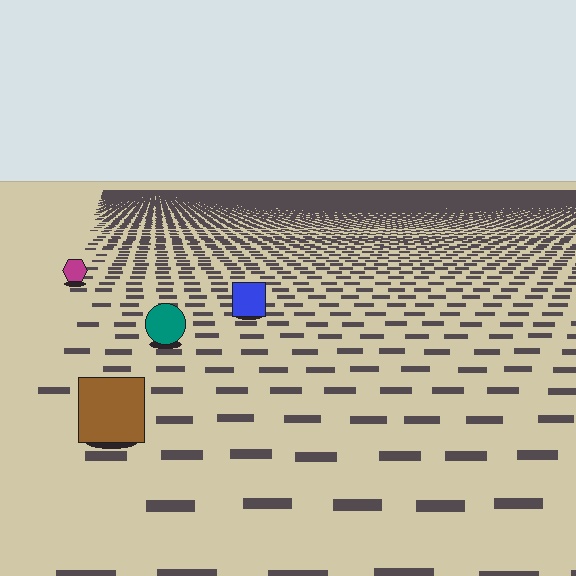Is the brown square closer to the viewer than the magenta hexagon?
Yes. The brown square is closer — you can tell from the texture gradient: the ground texture is coarser near it.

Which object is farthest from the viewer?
The magenta hexagon is farthest from the viewer. It appears smaller and the ground texture around it is denser.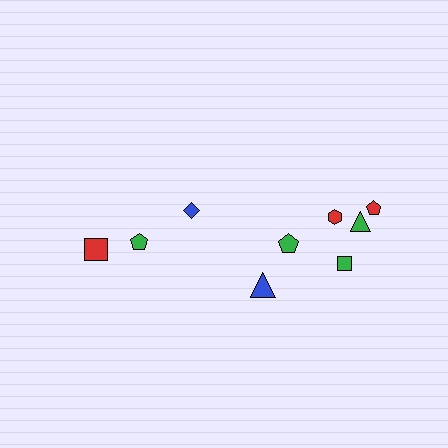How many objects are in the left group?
There are 3 objects.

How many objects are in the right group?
There are 6 objects.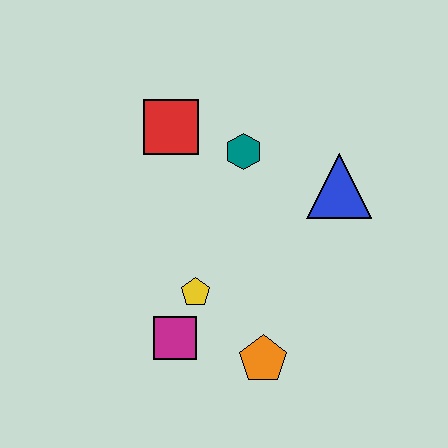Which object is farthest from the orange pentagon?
The red square is farthest from the orange pentagon.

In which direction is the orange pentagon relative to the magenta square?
The orange pentagon is to the right of the magenta square.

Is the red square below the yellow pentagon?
No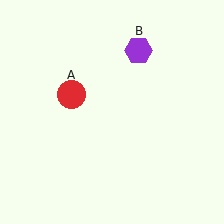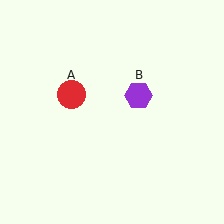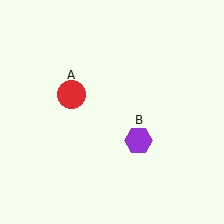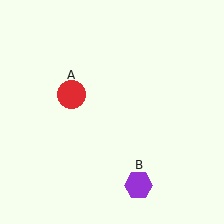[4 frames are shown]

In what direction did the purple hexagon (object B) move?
The purple hexagon (object B) moved down.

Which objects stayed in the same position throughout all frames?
Red circle (object A) remained stationary.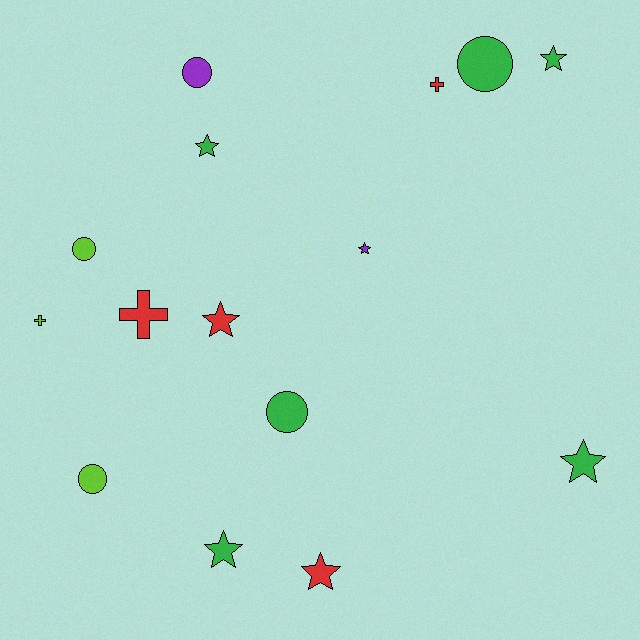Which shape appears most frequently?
Star, with 7 objects.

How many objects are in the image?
There are 15 objects.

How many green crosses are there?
There are no green crosses.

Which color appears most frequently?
Green, with 6 objects.